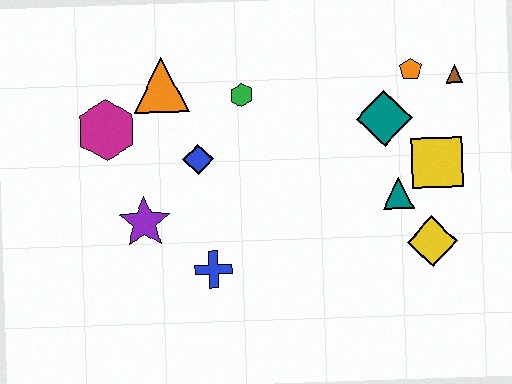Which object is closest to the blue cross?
The purple star is closest to the blue cross.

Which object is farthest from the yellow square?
The magenta hexagon is farthest from the yellow square.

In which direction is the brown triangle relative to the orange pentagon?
The brown triangle is to the right of the orange pentagon.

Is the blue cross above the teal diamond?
No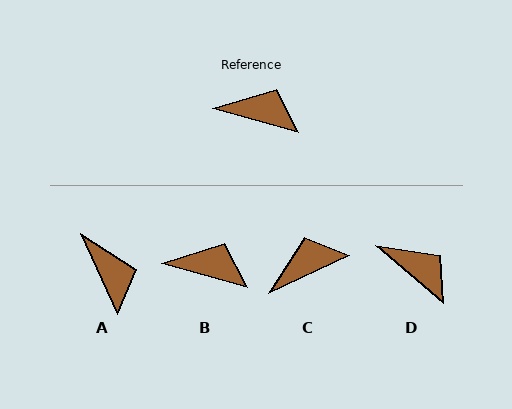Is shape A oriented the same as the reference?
No, it is off by about 50 degrees.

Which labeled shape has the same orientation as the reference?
B.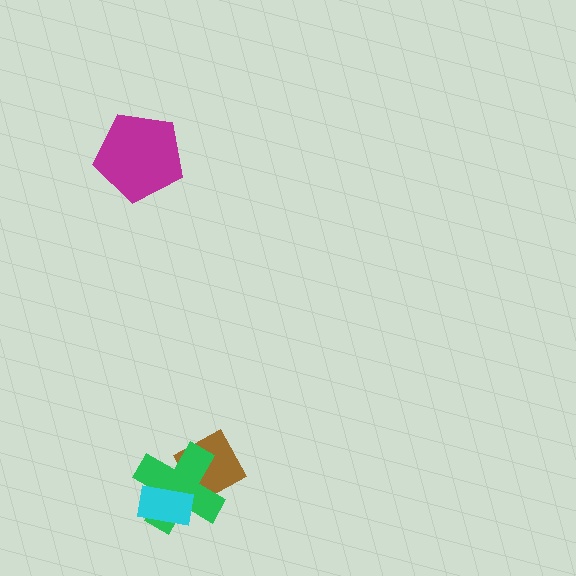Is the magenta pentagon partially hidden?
No, no other shape covers it.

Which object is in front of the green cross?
The cyan rectangle is in front of the green cross.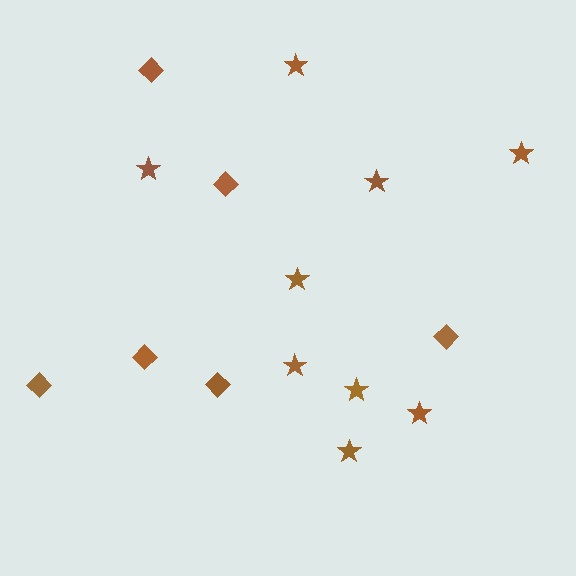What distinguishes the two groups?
There are 2 groups: one group of stars (9) and one group of diamonds (6).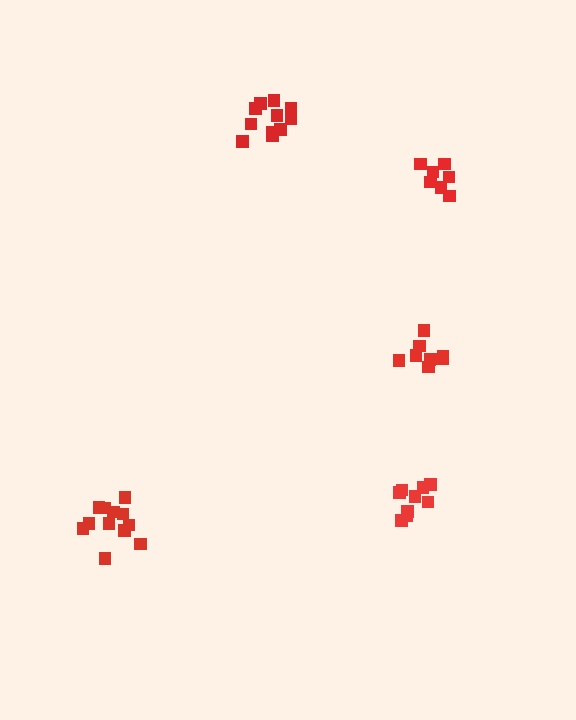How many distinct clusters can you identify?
There are 5 distinct clusters.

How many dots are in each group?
Group 1: 11 dots, Group 2: 8 dots, Group 3: 9 dots, Group 4: 12 dots, Group 5: 7 dots (47 total).